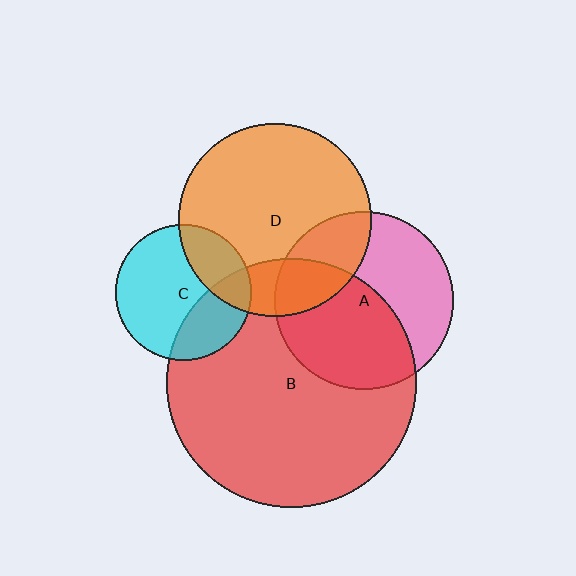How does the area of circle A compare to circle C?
Approximately 1.7 times.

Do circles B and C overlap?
Yes.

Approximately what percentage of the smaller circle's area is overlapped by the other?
Approximately 30%.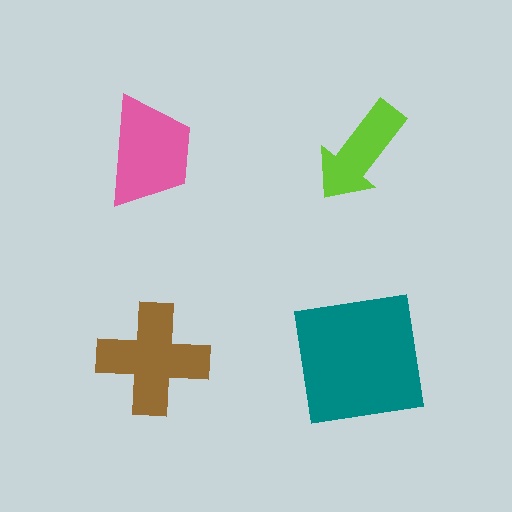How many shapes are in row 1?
2 shapes.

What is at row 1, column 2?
A lime arrow.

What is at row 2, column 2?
A teal square.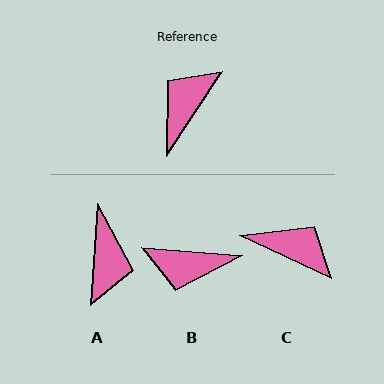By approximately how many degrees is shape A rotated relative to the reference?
Approximately 151 degrees clockwise.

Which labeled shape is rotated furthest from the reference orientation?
A, about 151 degrees away.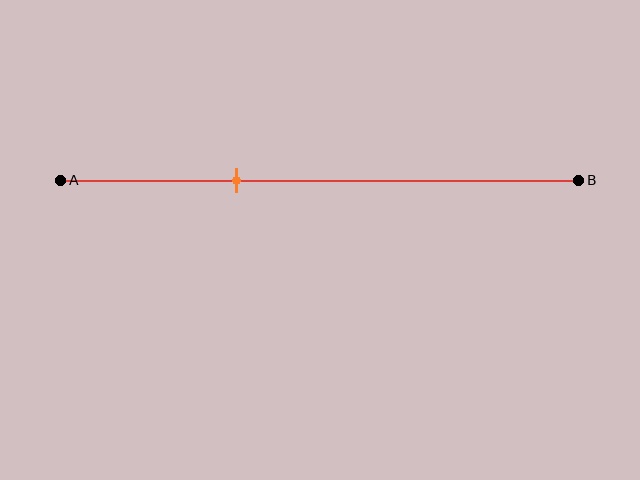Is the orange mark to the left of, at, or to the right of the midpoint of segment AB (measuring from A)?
The orange mark is to the left of the midpoint of segment AB.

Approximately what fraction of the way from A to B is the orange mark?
The orange mark is approximately 35% of the way from A to B.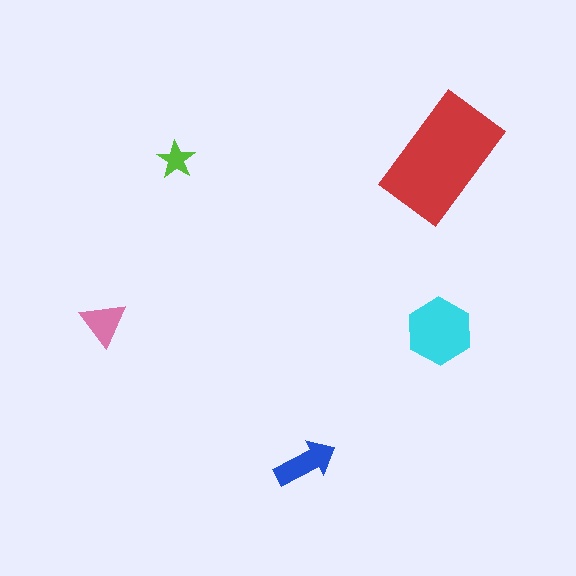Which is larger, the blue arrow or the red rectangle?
The red rectangle.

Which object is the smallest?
The lime star.